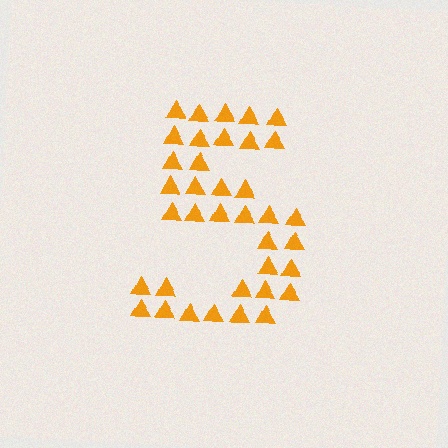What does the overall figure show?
The overall figure shows the digit 5.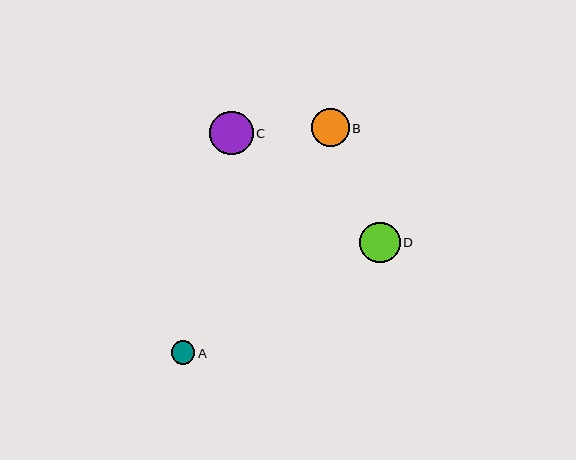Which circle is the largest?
Circle C is the largest with a size of approximately 44 pixels.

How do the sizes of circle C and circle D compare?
Circle C and circle D are approximately the same size.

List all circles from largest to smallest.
From largest to smallest: C, D, B, A.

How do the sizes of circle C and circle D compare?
Circle C and circle D are approximately the same size.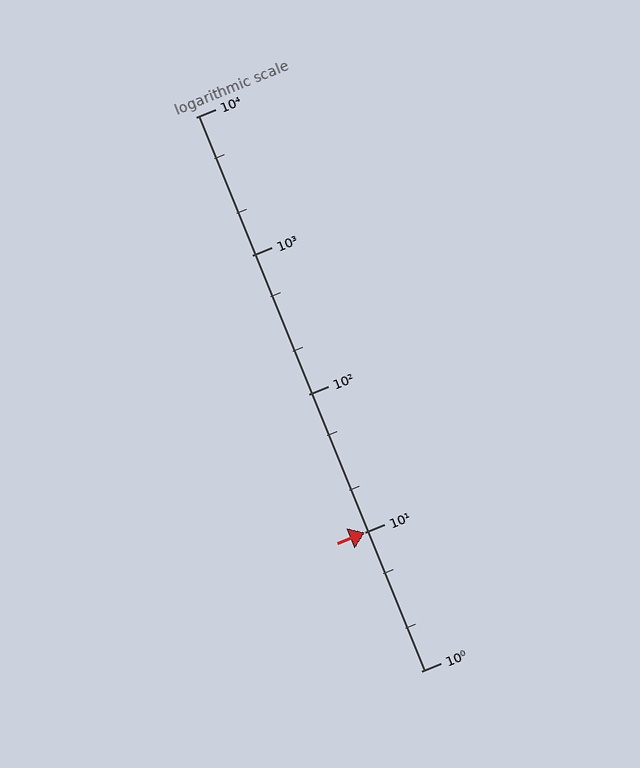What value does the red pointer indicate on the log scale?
The pointer indicates approximately 10.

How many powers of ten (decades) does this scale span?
The scale spans 4 decades, from 1 to 10000.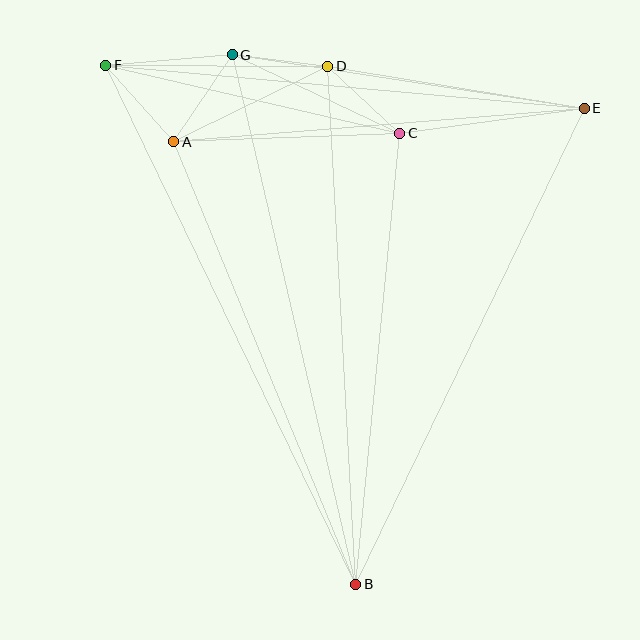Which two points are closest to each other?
Points D and G are closest to each other.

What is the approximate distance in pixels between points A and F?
The distance between A and F is approximately 102 pixels.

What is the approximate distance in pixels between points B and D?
The distance between B and D is approximately 519 pixels.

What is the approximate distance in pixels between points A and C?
The distance between A and C is approximately 226 pixels.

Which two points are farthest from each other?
Points B and F are farthest from each other.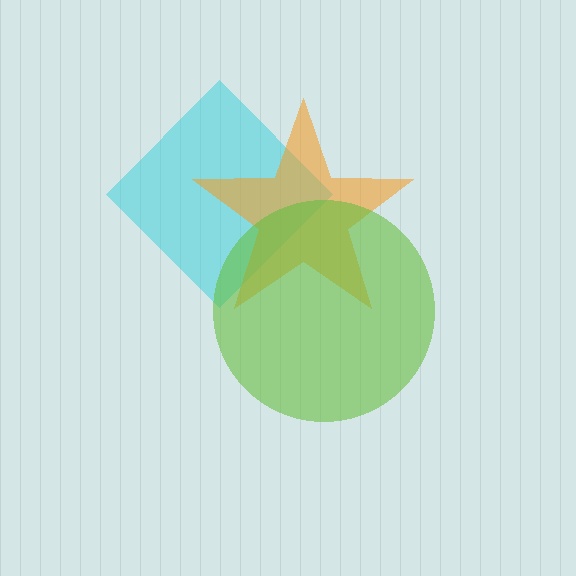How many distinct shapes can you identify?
There are 3 distinct shapes: a cyan diamond, an orange star, a lime circle.